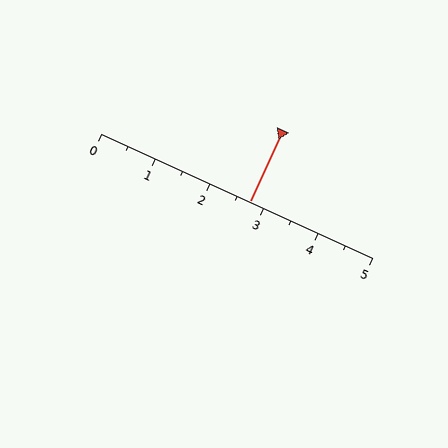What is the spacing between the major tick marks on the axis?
The major ticks are spaced 1 apart.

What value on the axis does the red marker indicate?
The marker indicates approximately 2.8.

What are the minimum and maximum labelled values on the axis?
The axis runs from 0 to 5.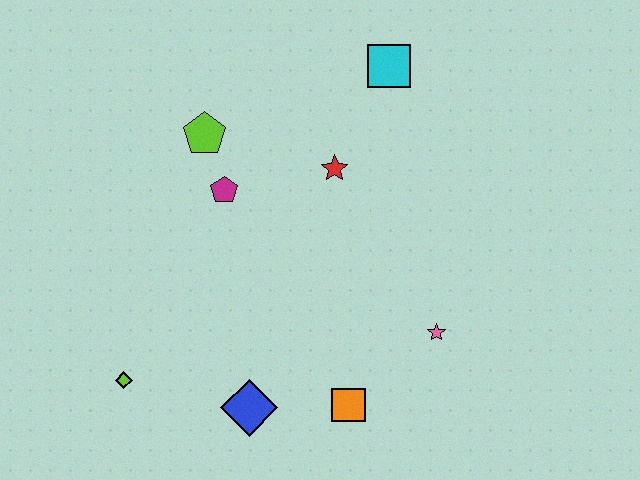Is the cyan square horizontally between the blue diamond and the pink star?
Yes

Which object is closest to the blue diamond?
The orange square is closest to the blue diamond.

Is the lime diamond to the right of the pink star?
No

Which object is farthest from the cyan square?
The lime diamond is farthest from the cyan square.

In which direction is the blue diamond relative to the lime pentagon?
The blue diamond is below the lime pentagon.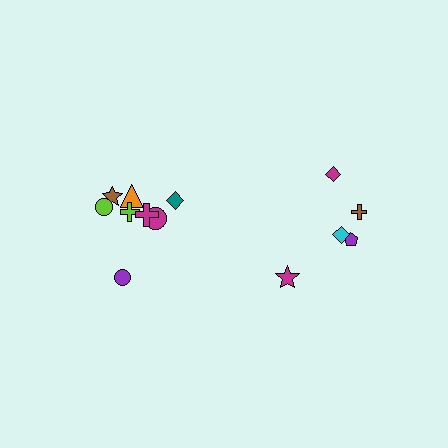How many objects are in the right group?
There are 5 objects.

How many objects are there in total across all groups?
There are 13 objects.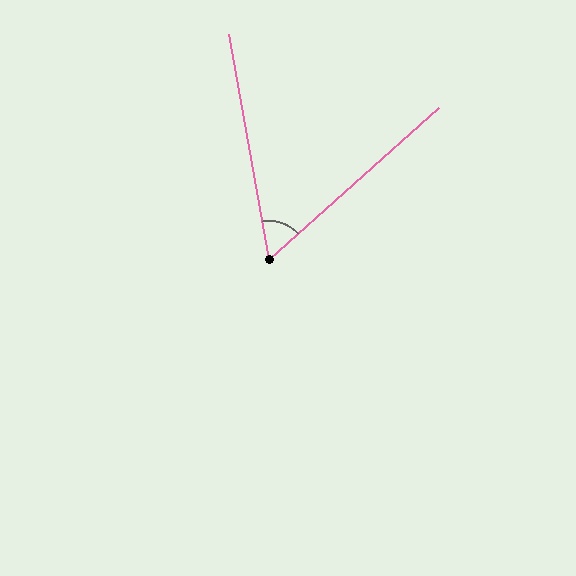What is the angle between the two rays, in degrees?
Approximately 58 degrees.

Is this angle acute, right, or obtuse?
It is acute.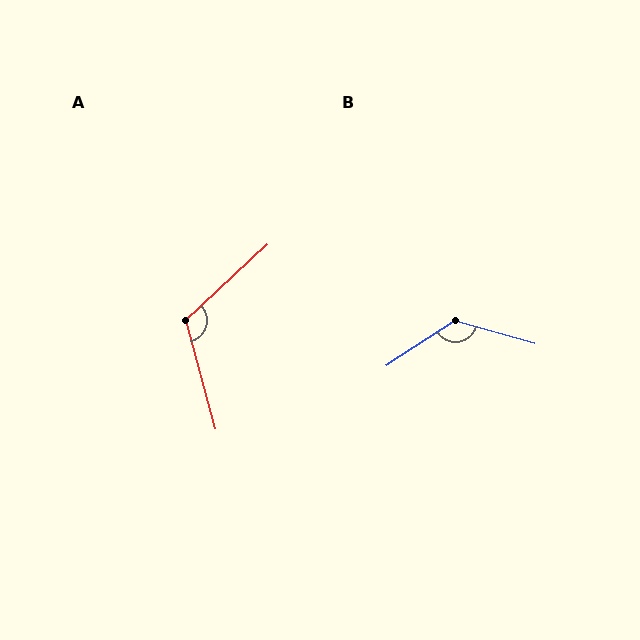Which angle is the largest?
B, at approximately 131 degrees.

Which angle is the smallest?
A, at approximately 118 degrees.